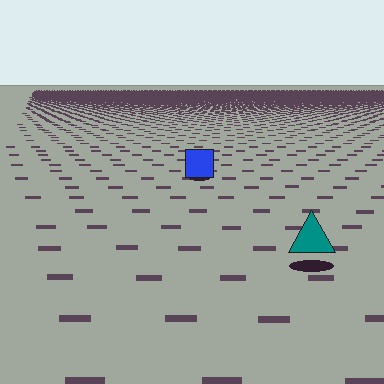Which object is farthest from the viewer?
The blue square is farthest from the viewer. It appears smaller and the ground texture around it is denser.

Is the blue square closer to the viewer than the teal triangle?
No. The teal triangle is closer — you can tell from the texture gradient: the ground texture is coarser near it.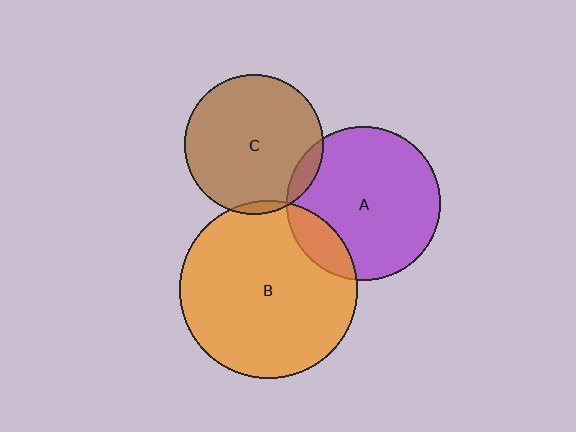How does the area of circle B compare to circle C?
Approximately 1.6 times.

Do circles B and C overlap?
Yes.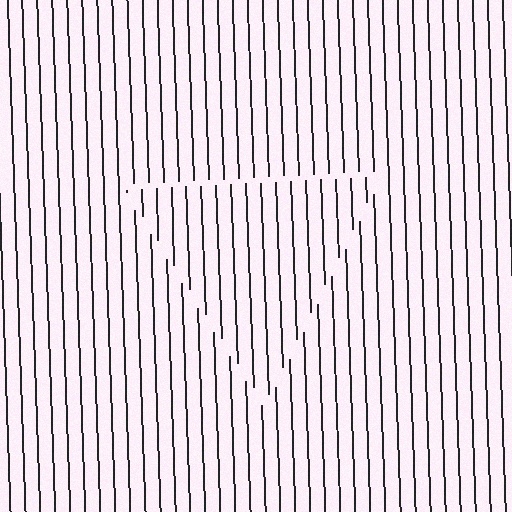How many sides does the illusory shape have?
3 sides — the line-ends trace a triangle.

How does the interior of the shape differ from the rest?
The interior of the shape contains the same grating, shifted by half a period — the contour is defined by the phase discontinuity where line-ends from the inner and outer gratings abut.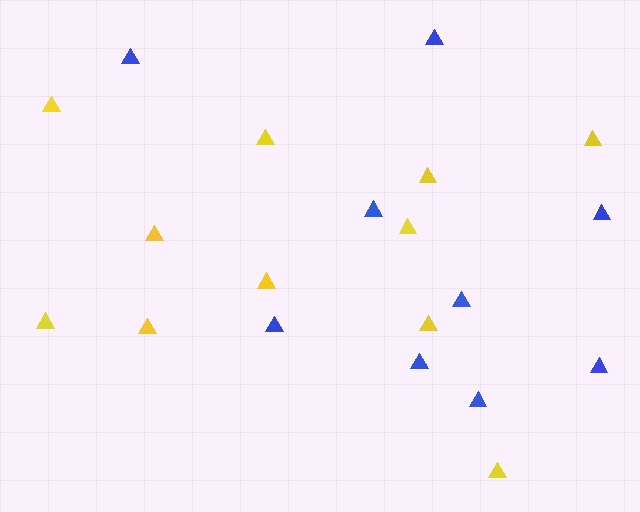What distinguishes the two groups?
There are 2 groups: one group of blue triangles (9) and one group of yellow triangles (11).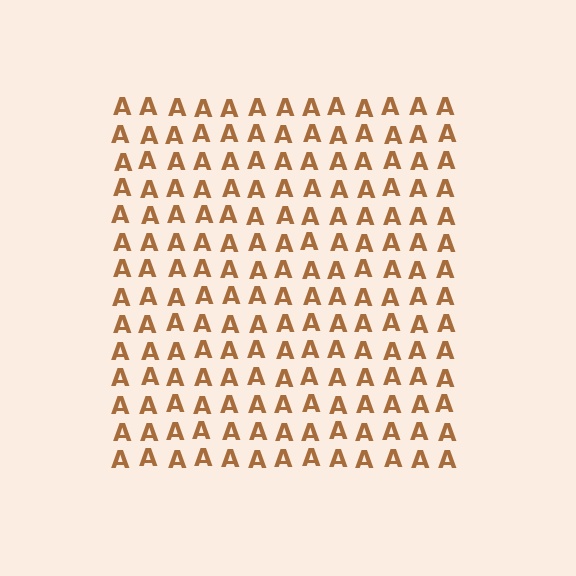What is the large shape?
The large shape is a square.